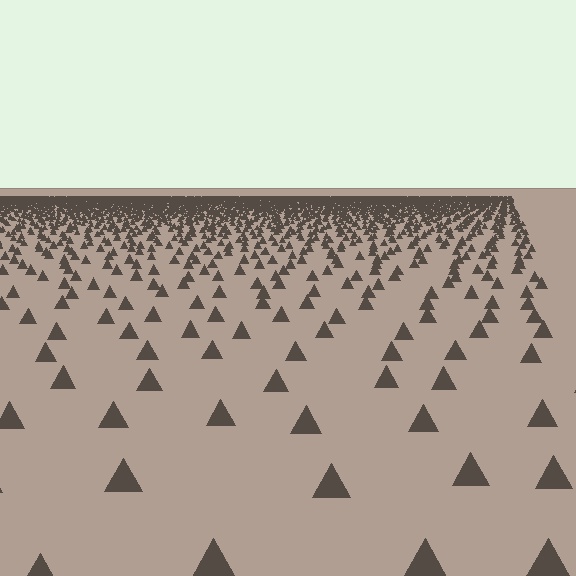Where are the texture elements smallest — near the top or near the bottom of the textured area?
Near the top.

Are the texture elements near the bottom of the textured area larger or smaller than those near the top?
Larger. Near the bottom, elements are closer to the viewer and appear at a bigger on-screen size.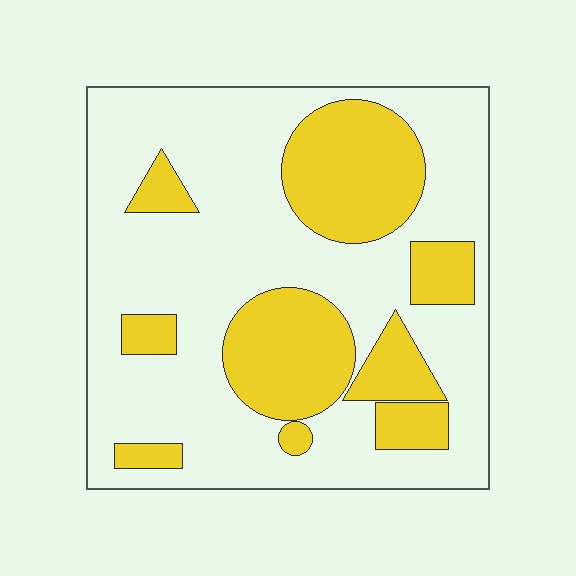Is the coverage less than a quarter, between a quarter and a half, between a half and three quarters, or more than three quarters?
Between a quarter and a half.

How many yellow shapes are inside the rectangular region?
9.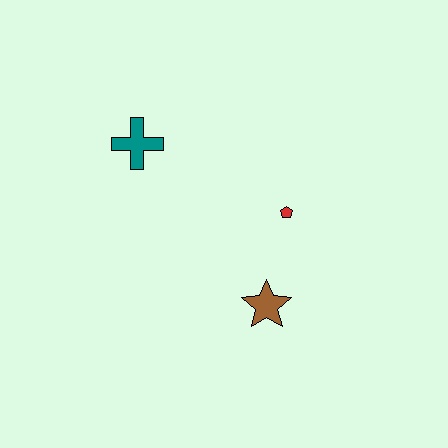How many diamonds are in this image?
There are no diamonds.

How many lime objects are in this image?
There are no lime objects.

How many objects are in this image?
There are 3 objects.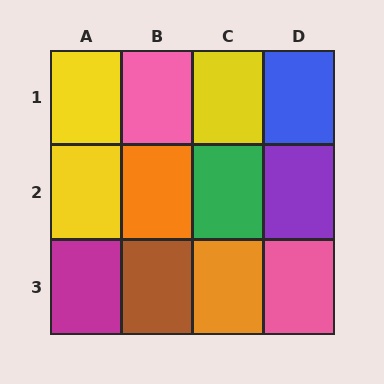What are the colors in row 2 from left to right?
Yellow, orange, green, purple.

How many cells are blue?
1 cell is blue.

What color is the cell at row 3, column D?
Pink.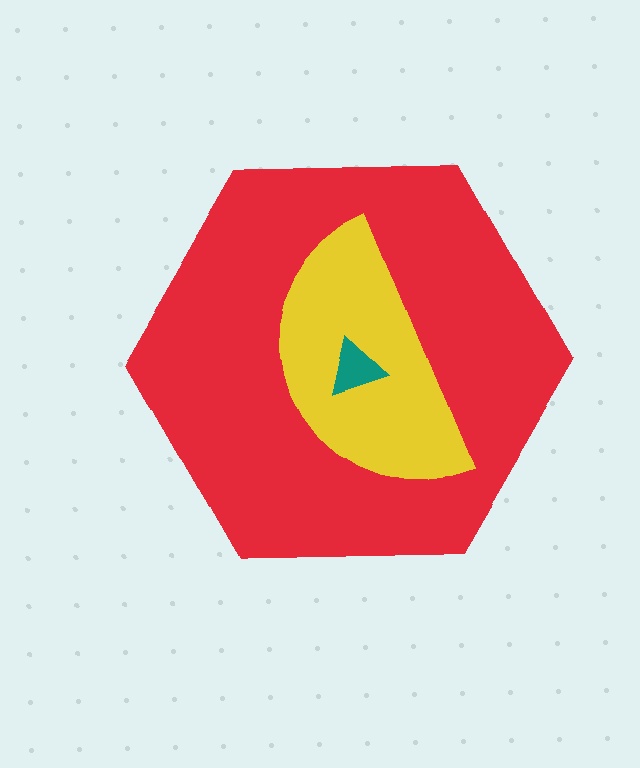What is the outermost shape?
The red hexagon.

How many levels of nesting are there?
3.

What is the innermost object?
The teal triangle.